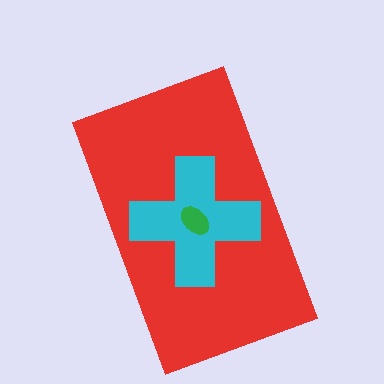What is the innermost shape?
The green ellipse.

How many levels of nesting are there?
3.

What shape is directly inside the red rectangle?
The cyan cross.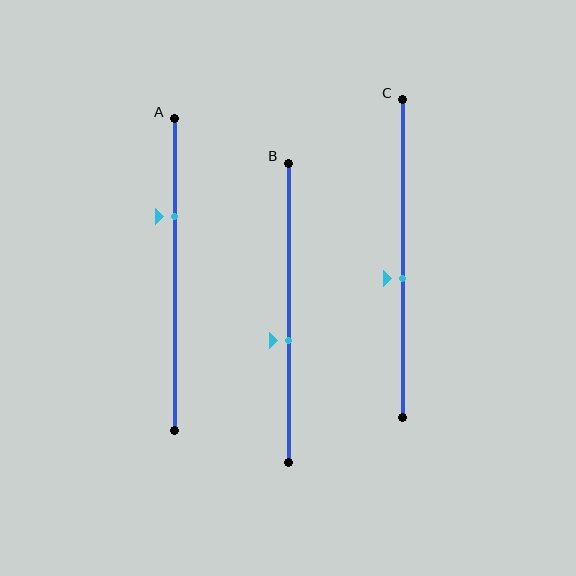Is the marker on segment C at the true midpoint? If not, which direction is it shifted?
No, the marker on segment C is shifted downward by about 6% of the segment length.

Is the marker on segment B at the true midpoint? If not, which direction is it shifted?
No, the marker on segment B is shifted downward by about 9% of the segment length.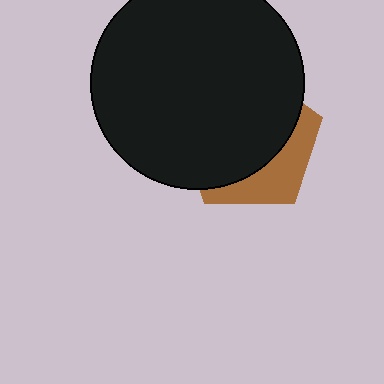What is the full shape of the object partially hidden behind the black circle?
The partially hidden object is a brown pentagon.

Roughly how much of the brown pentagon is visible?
A small part of it is visible (roughly 30%).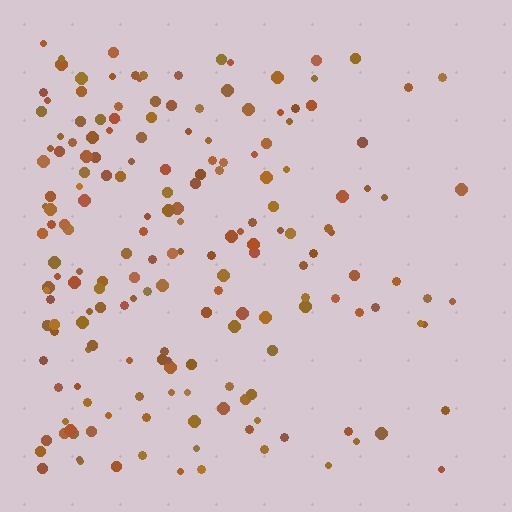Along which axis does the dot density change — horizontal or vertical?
Horizontal.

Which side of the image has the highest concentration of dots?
The left.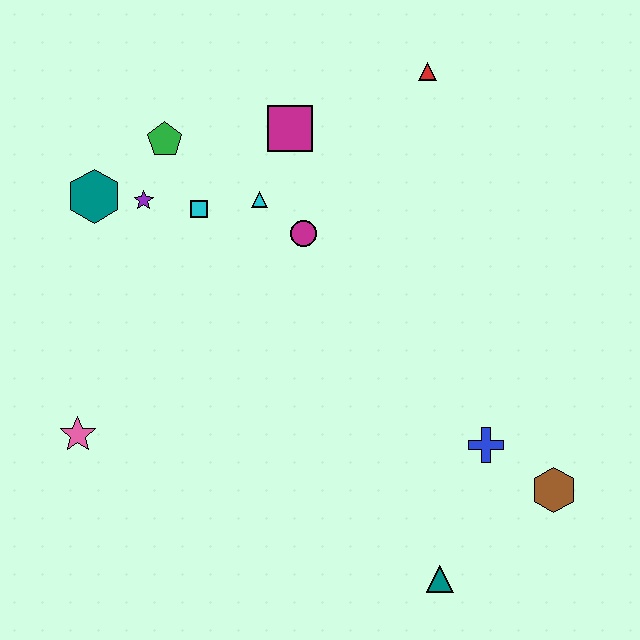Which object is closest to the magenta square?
The cyan triangle is closest to the magenta square.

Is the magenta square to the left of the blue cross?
Yes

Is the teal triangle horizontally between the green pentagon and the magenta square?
No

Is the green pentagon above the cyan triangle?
Yes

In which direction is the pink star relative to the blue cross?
The pink star is to the left of the blue cross.